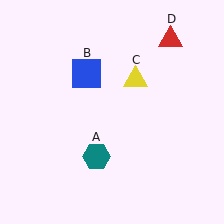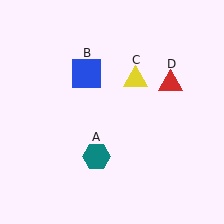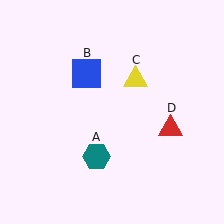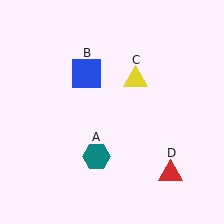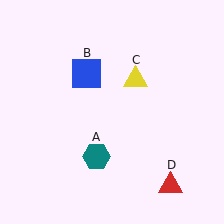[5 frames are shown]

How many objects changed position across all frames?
1 object changed position: red triangle (object D).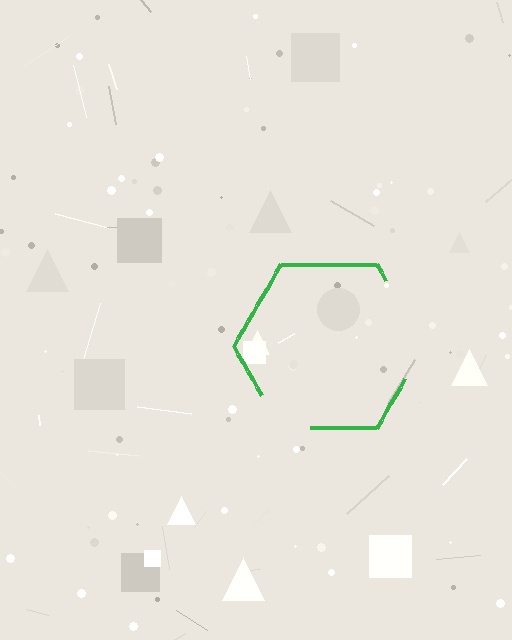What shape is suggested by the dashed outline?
The dashed outline suggests a hexagon.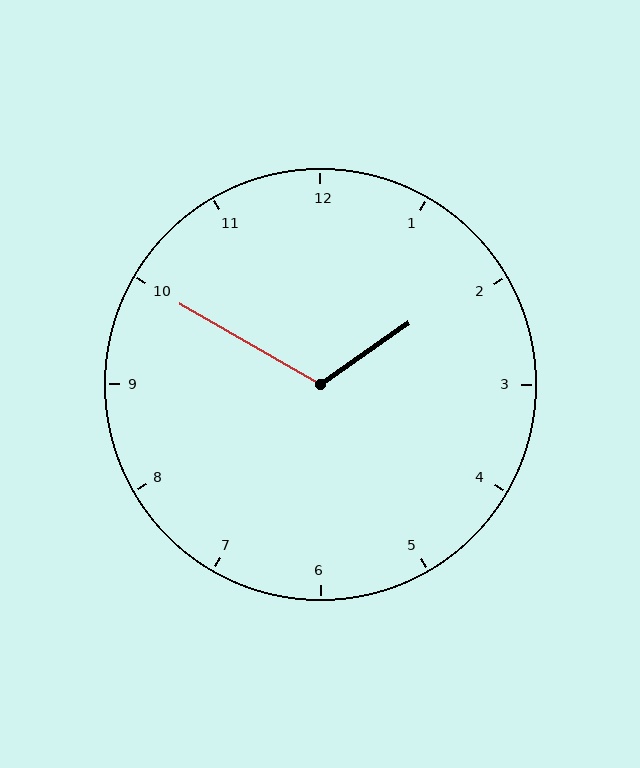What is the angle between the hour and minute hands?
Approximately 115 degrees.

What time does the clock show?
1:50.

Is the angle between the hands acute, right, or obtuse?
It is obtuse.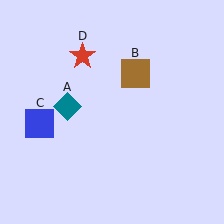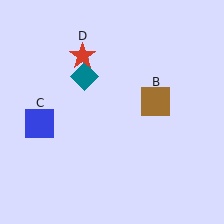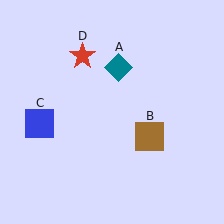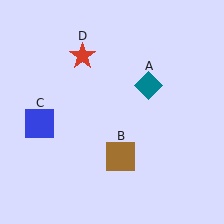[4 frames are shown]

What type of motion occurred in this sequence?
The teal diamond (object A), brown square (object B) rotated clockwise around the center of the scene.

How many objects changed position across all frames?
2 objects changed position: teal diamond (object A), brown square (object B).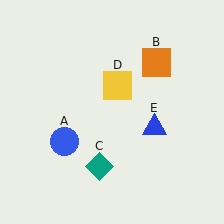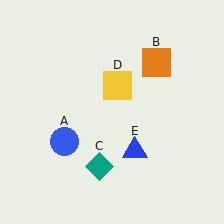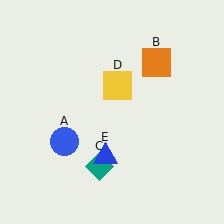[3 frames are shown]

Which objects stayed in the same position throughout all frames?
Blue circle (object A) and orange square (object B) and teal diamond (object C) and yellow square (object D) remained stationary.